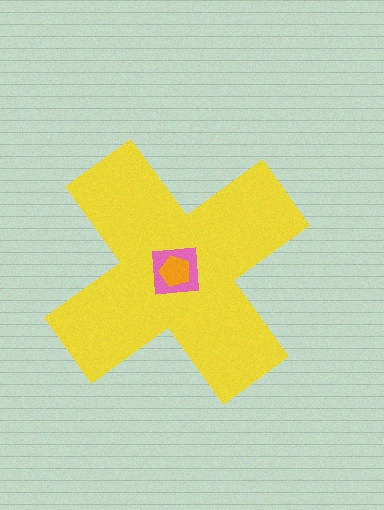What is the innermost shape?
The orange pentagon.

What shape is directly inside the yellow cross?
The pink square.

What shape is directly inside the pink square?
The orange pentagon.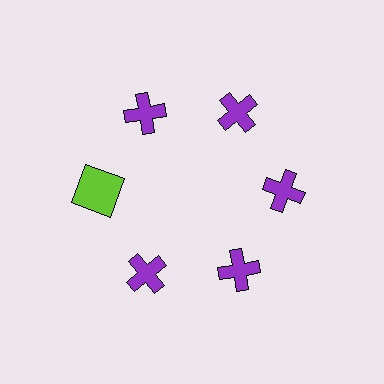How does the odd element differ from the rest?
It differs in both color (lime instead of purple) and shape (square instead of cross).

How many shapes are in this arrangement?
There are 6 shapes arranged in a ring pattern.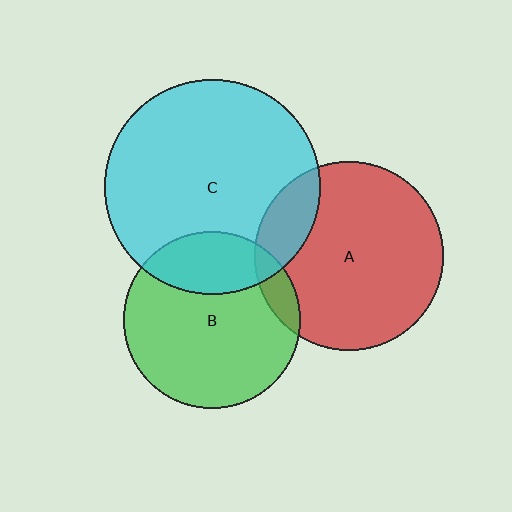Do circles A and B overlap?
Yes.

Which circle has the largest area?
Circle C (cyan).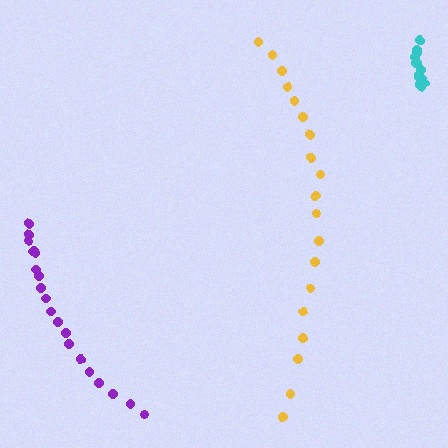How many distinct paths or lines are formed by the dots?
There are 3 distinct paths.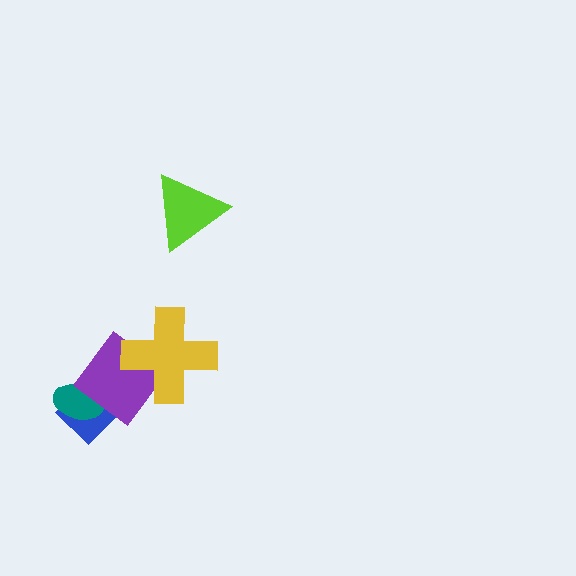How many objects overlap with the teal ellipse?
2 objects overlap with the teal ellipse.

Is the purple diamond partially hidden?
Yes, it is partially covered by another shape.